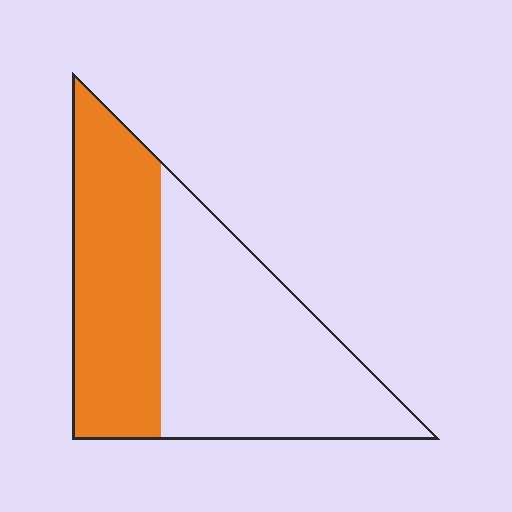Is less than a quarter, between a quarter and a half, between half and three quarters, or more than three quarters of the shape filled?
Between a quarter and a half.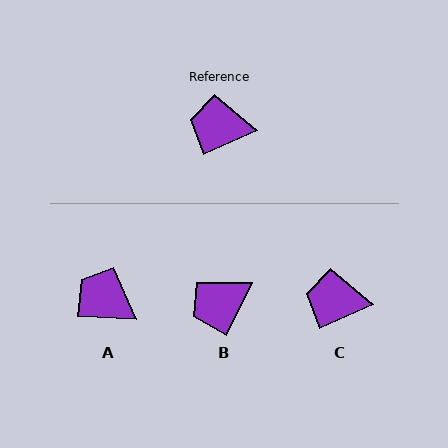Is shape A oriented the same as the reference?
No, it is off by about 26 degrees.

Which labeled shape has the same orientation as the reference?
C.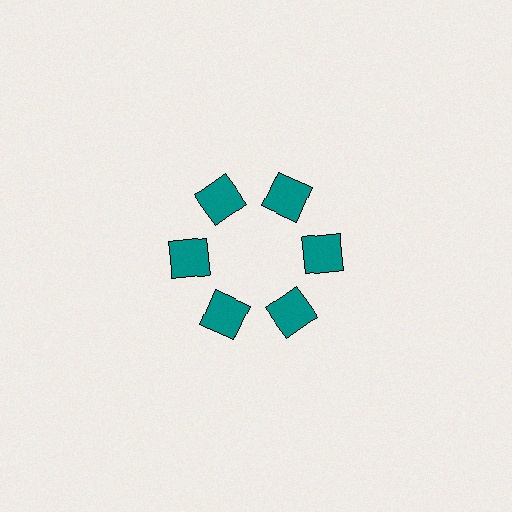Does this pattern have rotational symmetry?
Yes, this pattern has 6-fold rotational symmetry. It looks the same after rotating 60 degrees around the center.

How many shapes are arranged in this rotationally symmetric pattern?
There are 6 shapes, arranged in 6 groups of 1.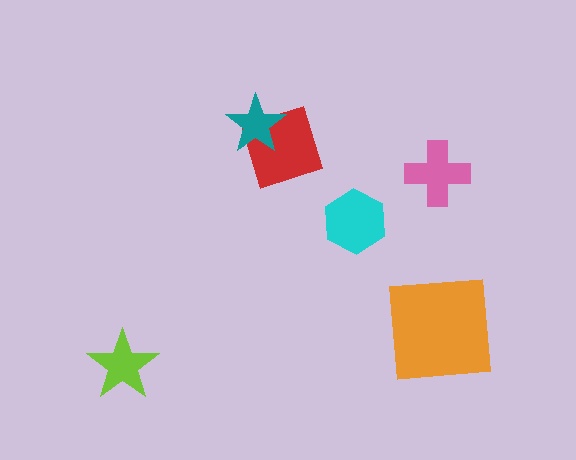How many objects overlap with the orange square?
0 objects overlap with the orange square.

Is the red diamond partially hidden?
Yes, it is partially covered by another shape.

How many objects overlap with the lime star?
0 objects overlap with the lime star.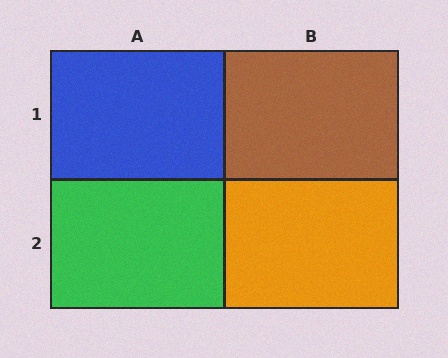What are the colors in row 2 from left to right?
Green, orange.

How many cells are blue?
1 cell is blue.